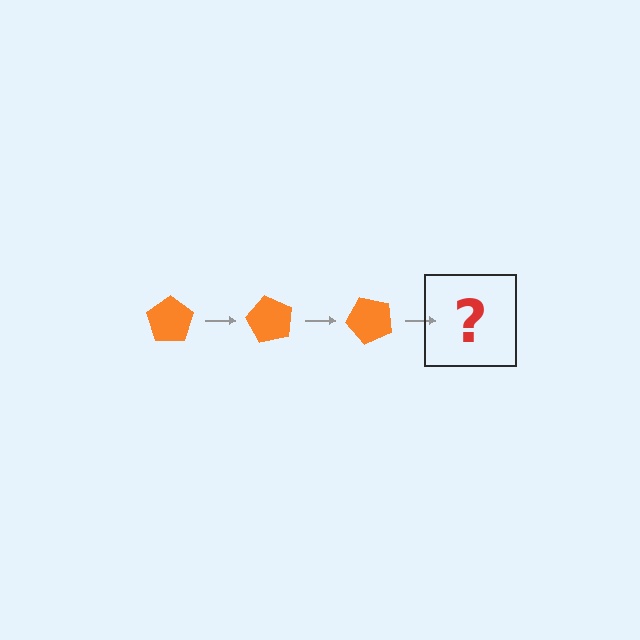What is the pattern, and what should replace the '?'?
The pattern is that the pentagon rotates 60 degrees each step. The '?' should be an orange pentagon rotated 180 degrees.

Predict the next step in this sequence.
The next step is an orange pentagon rotated 180 degrees.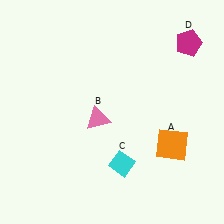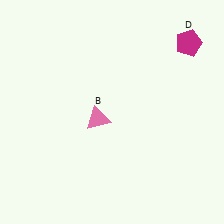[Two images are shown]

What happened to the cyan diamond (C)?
The cyan diamond (C) was removed in Image 2. It was in the bottom-right area of Image 1.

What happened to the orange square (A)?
The orange square (A) was removed in Image 2. It was in the bottom-right area of Image 1.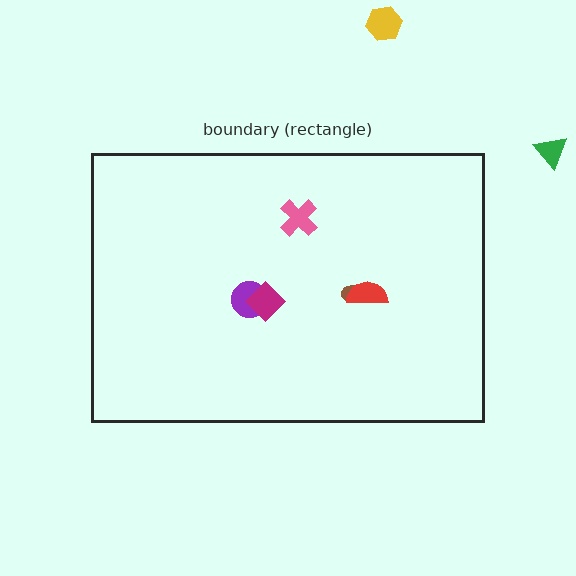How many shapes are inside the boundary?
5 inside, 2 outside.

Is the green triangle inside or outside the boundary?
Outside.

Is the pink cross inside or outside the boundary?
Inside.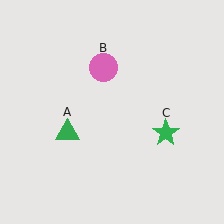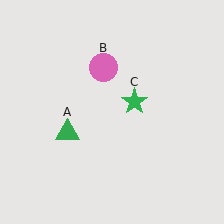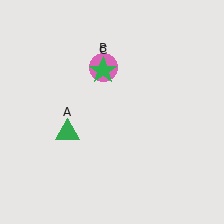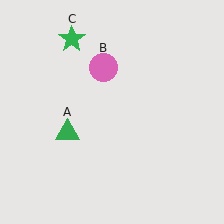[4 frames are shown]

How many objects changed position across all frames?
1 object changed position: green star (object C).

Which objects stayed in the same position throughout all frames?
Green triangle (object A) and pink circle (object B) remained stationary.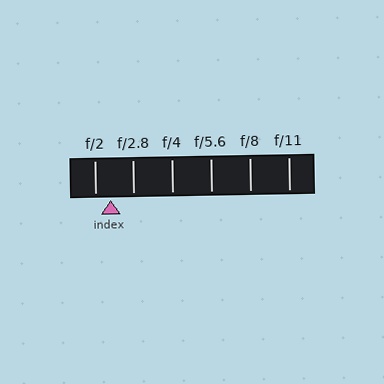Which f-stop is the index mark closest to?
The index mark is closest to f/2.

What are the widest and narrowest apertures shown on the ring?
The widest aperture shown is f/2 and the narrowest is f/11.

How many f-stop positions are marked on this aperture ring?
There are 6 f-stop positions marked.